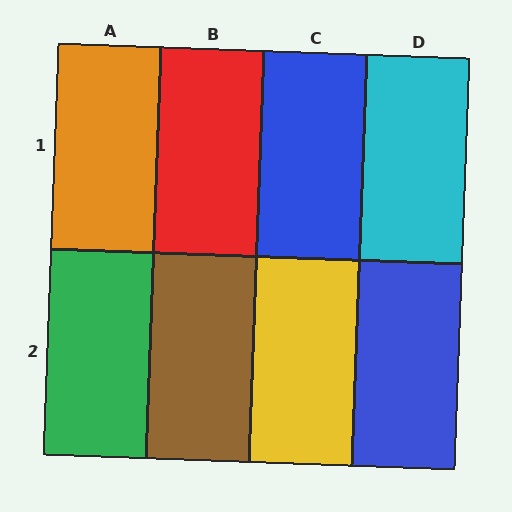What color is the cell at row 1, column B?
Red.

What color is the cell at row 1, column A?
Orange.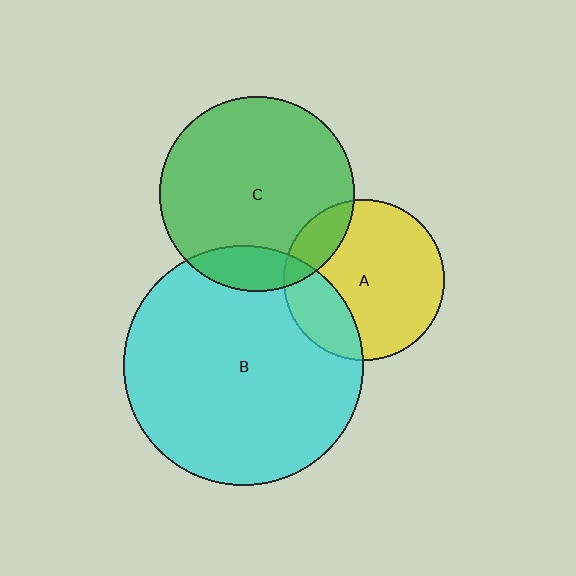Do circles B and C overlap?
Yes.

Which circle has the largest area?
Circle B (cyan).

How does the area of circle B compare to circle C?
Approximately 1.5 times.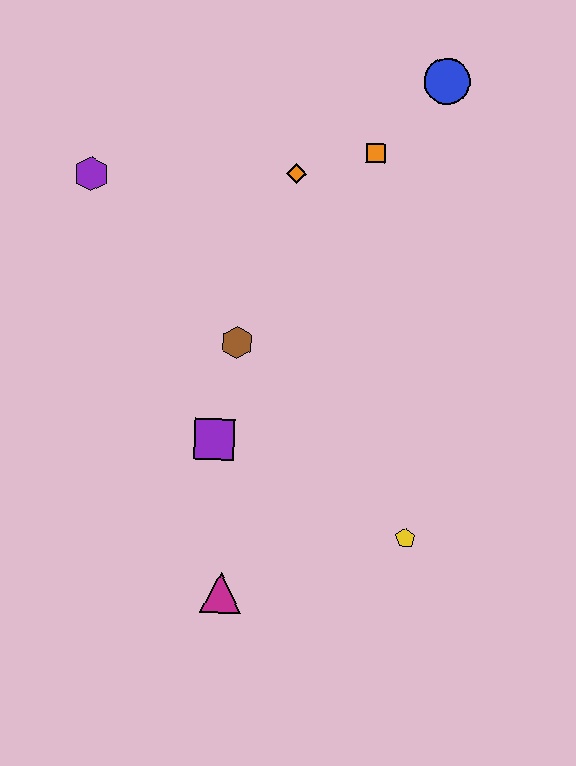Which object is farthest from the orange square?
The magenta triangle is farthest from the orange square.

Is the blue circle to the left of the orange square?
No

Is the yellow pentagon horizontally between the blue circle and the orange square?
Yes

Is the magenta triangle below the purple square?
Yes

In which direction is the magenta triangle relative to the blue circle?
The magenta triangle is below the blue circle.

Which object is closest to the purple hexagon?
The orange diamond is closest to the purple hexagon.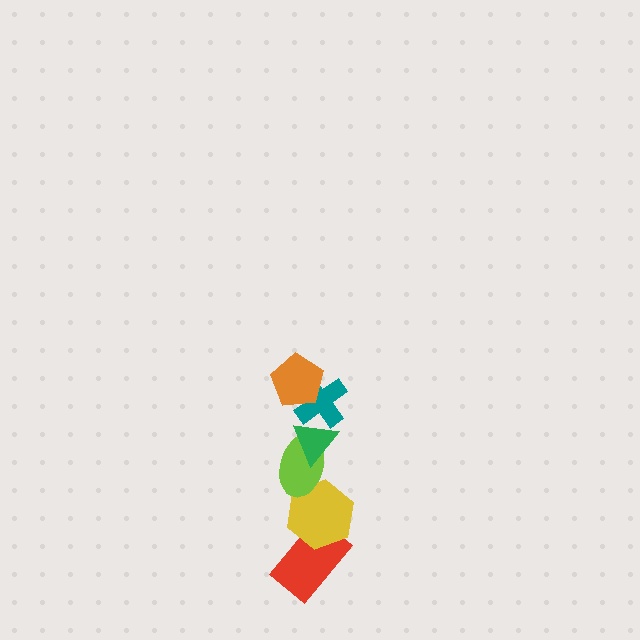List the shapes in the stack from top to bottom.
From top to bottom: the orange pentagon, the teal cross, the green triangle, the lime ellipse, the yellow hexagon, the red rectangle.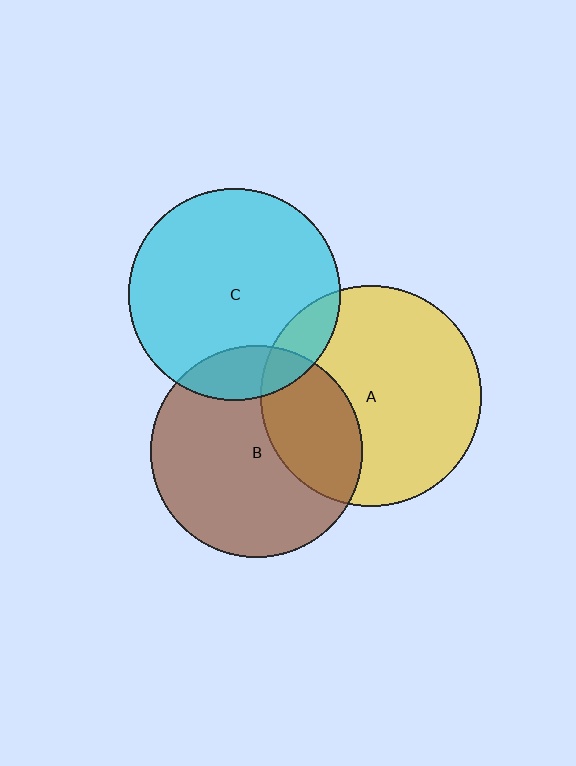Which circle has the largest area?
Circle A (yellow).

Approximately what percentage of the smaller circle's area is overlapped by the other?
Approximately 15%.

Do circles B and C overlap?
Yes.